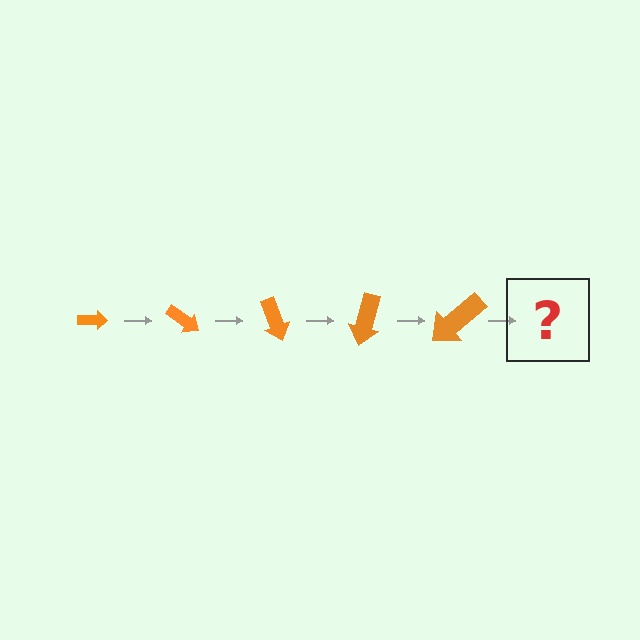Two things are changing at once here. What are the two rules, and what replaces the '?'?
The two rules are that the arrow grows larger each step and it rotates 35 degrees each step. The '?' should be an arrow, larger than the previous one and rotated 175 degrees from the start.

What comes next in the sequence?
The next element should be an arrow, larger than the previous one and rotated 175 degrees from the start.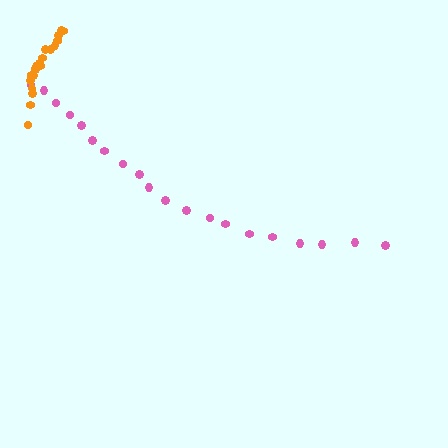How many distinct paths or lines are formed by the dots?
There are 2 distinct paths.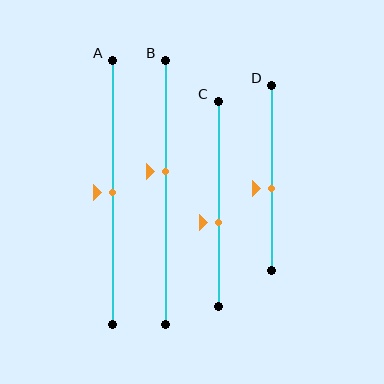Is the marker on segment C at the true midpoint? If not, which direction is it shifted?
No, the marker on segment C is shifted downward by about 9% of the segment length.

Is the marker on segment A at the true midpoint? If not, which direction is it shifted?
Yes, the marker on segment A is at the true midpoint.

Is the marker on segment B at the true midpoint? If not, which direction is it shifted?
No, the marker on segment B is shifted upward by about 8% of the segment length.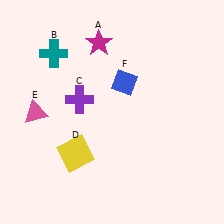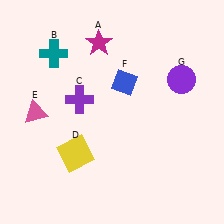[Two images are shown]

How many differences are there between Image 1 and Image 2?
There is 1 difference between the two images.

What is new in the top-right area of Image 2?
A purple circle (G) was added in the top-right area of Image 2.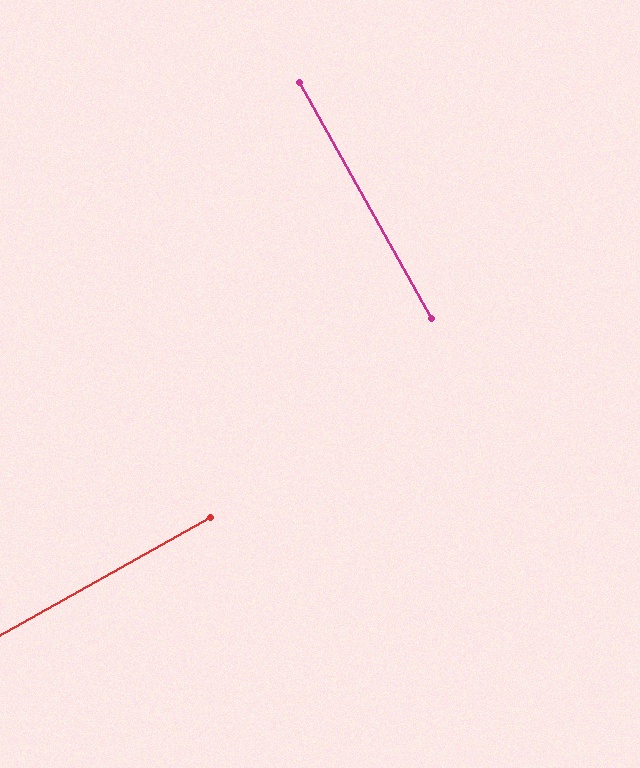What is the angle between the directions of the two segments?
Approximately 90 degrees.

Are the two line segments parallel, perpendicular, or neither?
Perpendicular — they meet at approximately 90°.